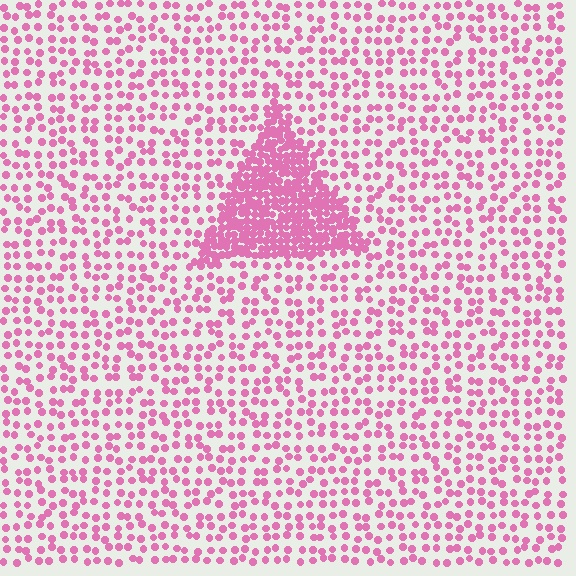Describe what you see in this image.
The image contains small pink elements arranged at two different densities. A triangle-shaped region is visible where the elements are more densely packed than the surrounding area.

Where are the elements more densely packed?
The elements are more densely packed inside the triangle boundary.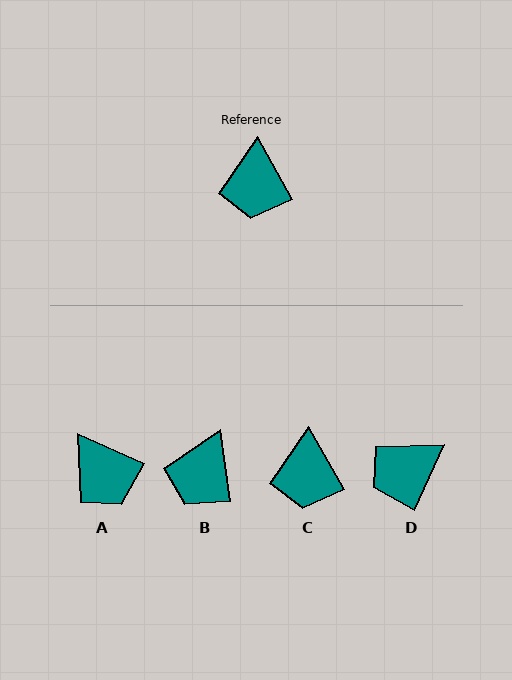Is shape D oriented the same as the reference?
No, it is off by about 54 degrees.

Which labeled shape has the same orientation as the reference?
C.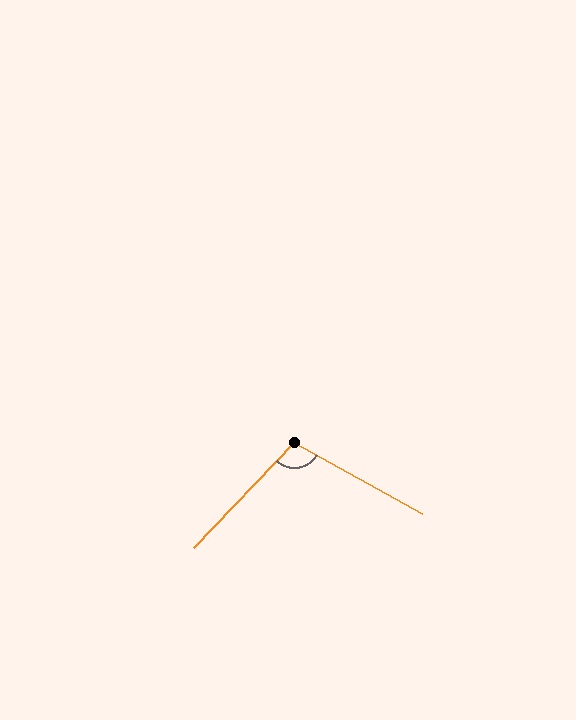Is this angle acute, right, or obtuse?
It is obtuse.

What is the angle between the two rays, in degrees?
Approximately 105 degrees.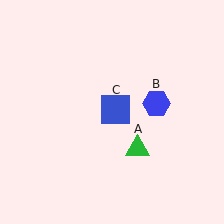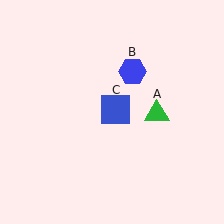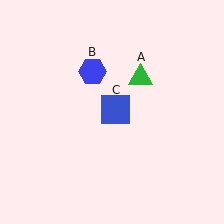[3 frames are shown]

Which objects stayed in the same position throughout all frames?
Blue square (object C) remained stationary.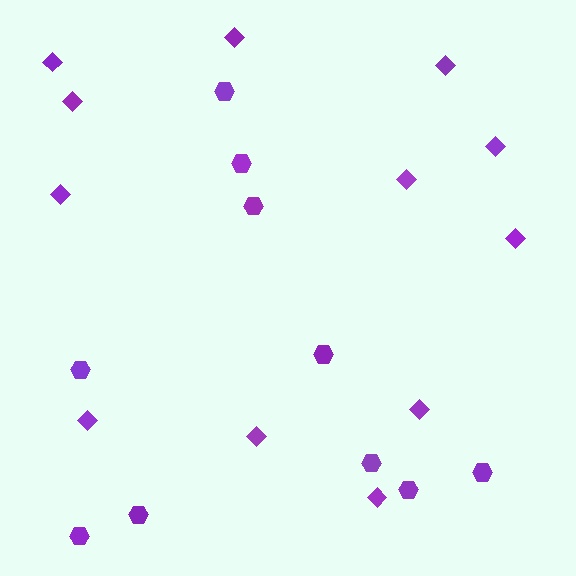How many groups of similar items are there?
There are 2 groups: one group of diamonds (12) and one group of hexagons (10).